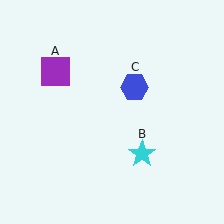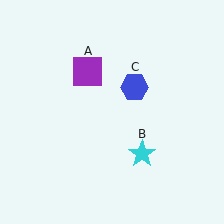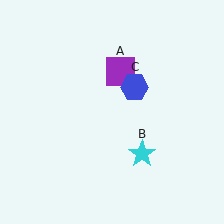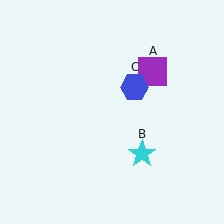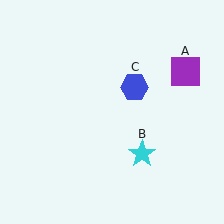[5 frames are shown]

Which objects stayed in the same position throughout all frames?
Cyan star (object B) and blue hexagon (object C) remained stationary.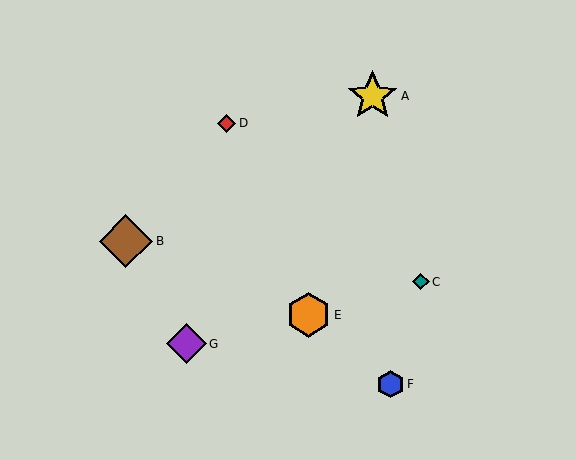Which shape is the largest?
The brown diamond (labeled B) is the largest.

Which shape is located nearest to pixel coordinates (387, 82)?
The yellow star (labeled A) at (373, 96) is nearest to that location.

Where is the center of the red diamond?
The center of the red diamond is at (227, 123).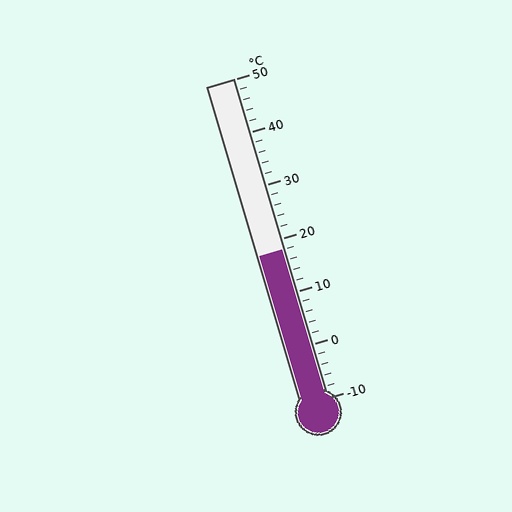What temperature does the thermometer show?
The thermometer shows approximately 18°C.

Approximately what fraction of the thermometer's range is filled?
The thermometer is filled to approximately 45% of its range.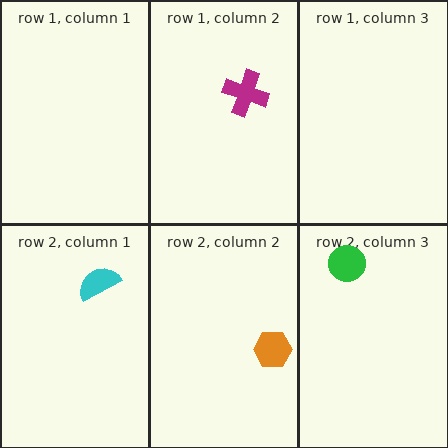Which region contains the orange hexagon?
The row 2, column 2 region.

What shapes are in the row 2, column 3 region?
The green circle.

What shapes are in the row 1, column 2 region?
The magenta cross.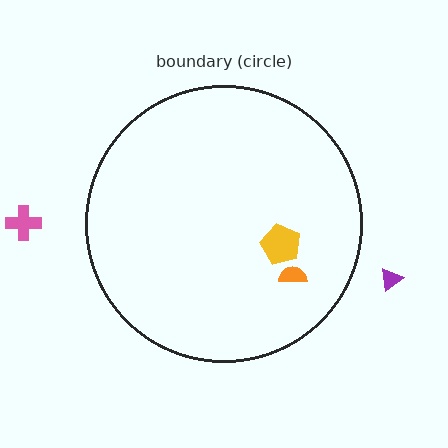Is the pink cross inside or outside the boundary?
Outside.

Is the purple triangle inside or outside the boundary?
Outside.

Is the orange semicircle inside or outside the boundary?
Inside.